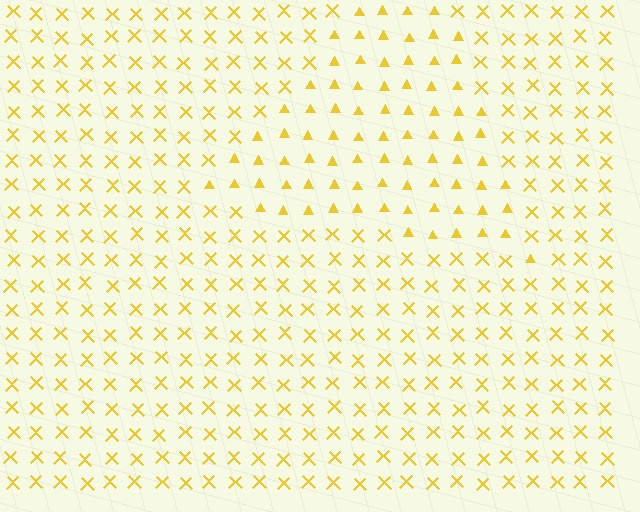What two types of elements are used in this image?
The image uses triangles inside the triangle region and X marks outside it.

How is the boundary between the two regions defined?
The boundary is defined by a change in element shape: triangles inside vs. X marks outside. All elements share the same color and spacing.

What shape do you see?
I see a triangle.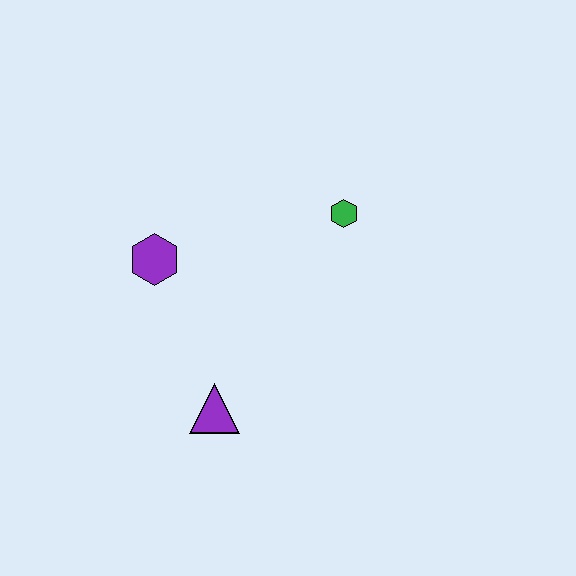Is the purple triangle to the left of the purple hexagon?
No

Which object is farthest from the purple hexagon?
The green hexagon is farthest from the purple hexagon.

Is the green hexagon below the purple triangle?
No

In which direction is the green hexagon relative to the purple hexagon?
The green hexagon is to the right of the purple hexagon.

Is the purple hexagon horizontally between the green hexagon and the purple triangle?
No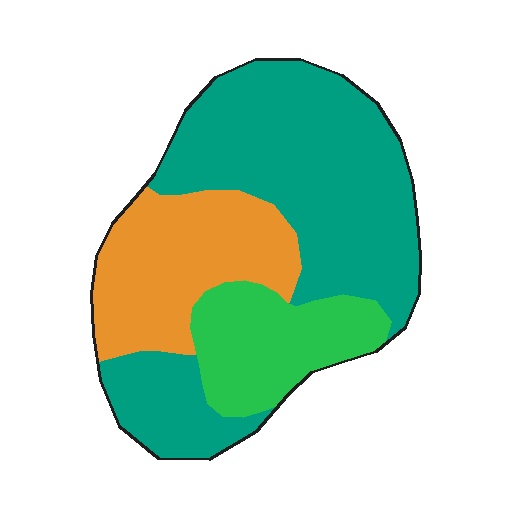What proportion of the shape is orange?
Orange takes up between a sixth and a third of the shape.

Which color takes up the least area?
Green, at roughly 20%.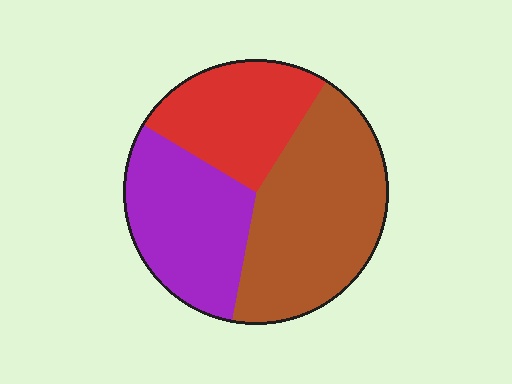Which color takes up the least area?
Red, at roughly 25%.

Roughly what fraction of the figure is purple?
Purple covers 31% of the figure.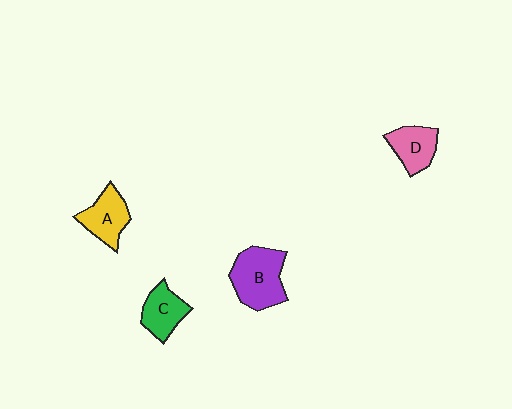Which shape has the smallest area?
Shape D (pink).